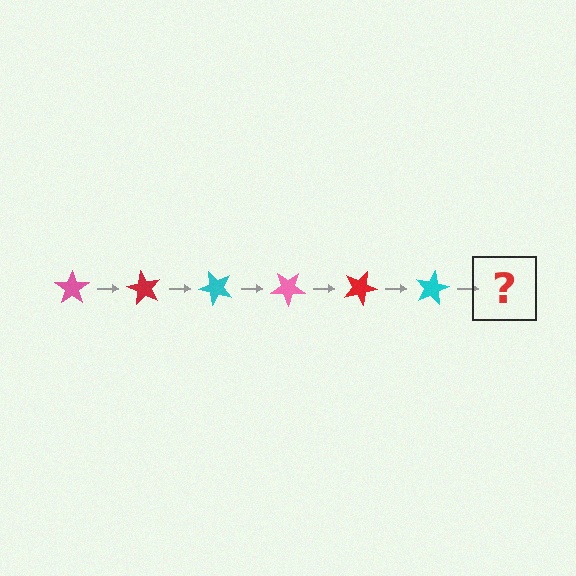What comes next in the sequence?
The next element should be a pink star, rotated 360 degrees from the start.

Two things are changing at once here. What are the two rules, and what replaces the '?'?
The two rules are that it rotates 60 degrees each step and the color cycles through pink, red, and cyan. The '?' should be a pink star, rotated 360 degrees from the start.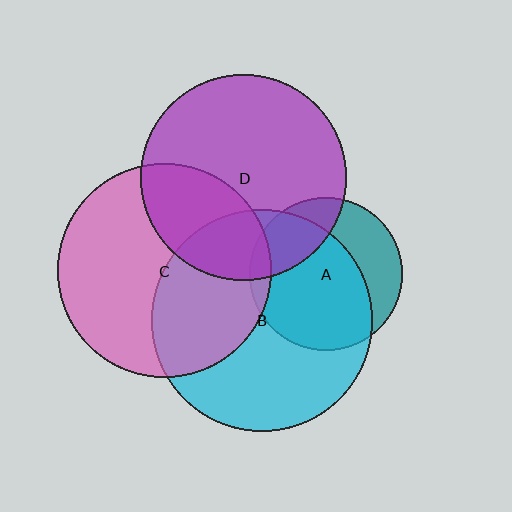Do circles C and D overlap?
Yes.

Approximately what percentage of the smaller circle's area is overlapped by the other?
Approximately 30%.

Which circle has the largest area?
Circle B (cyan).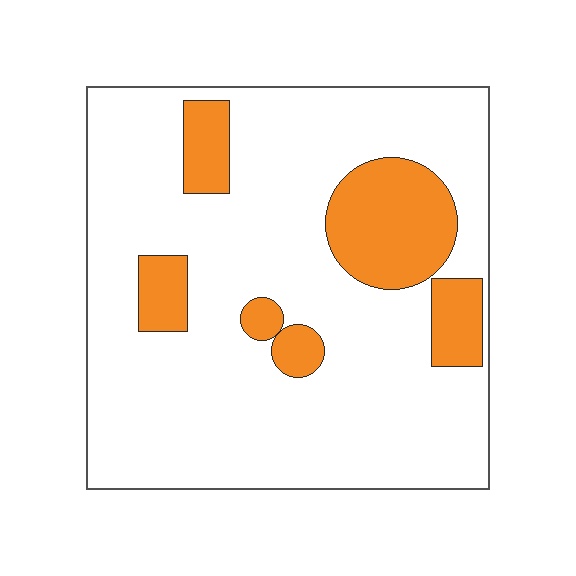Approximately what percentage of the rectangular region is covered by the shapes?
Approximately 20%.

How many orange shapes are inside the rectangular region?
6.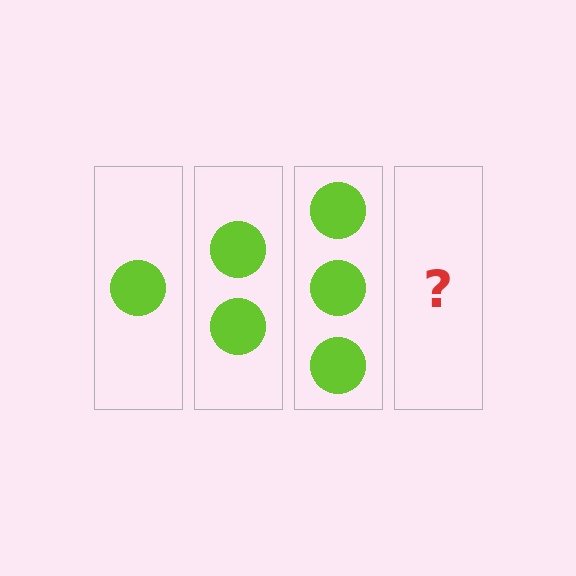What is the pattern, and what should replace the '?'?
The pattern is that each step adds one more circle. The '?' should be 4 circles.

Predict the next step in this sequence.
The next step is 4 circles.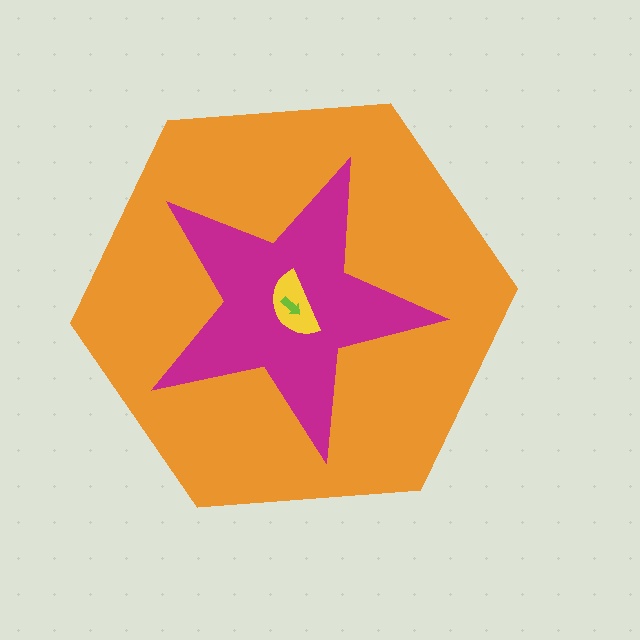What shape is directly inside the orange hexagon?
The magenta star.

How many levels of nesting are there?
4.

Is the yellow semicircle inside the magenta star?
Yes.